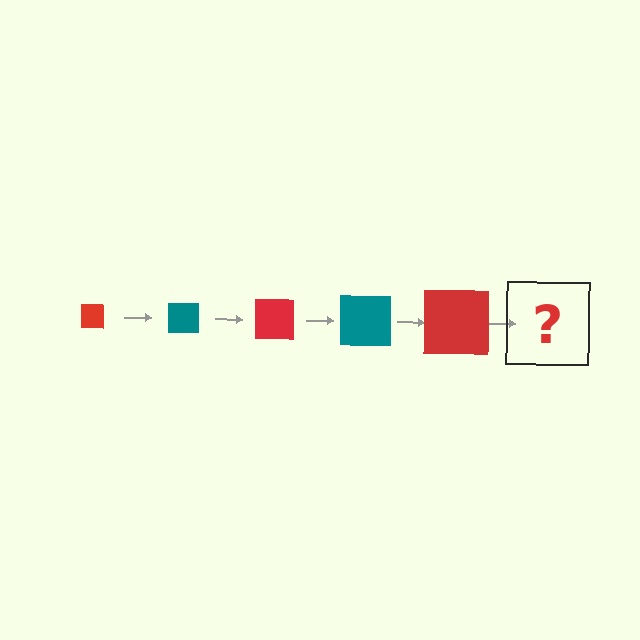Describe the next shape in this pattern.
It should be a teal square, larger than the previous one.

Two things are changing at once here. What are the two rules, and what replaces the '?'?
The two rules are that the square grows larger each step and the color cycles through red and teal. The '?' should be a teal square, larger than the previous one.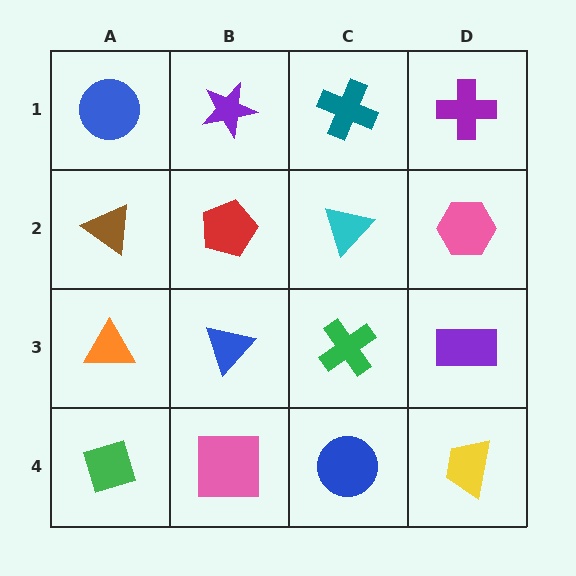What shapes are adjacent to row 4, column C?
A green cross (row 3, column C), a pink square (row 4, column B), a yellow trapezoid (row 4, column D).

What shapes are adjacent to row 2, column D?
A purple cross (row 1, column D), a purple rectangle (row 3, column D), a cyan triangle (row 2, column C).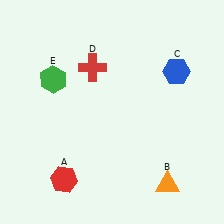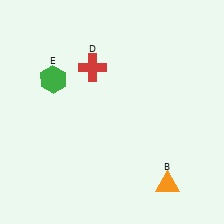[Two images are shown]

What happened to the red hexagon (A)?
The red hexagon (A) was removed in Image 2. It was in the bottom-left area of Image 1.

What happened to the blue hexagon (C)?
The blue hexagon (C) was removed in Image 2. It was in the top-right area of Image 1.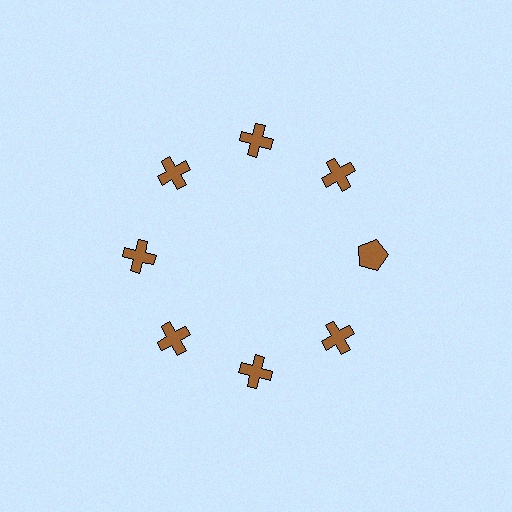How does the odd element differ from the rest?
It has a different shape: pentagon instead of cross.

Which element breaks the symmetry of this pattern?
The brown pentagon at roughly the 3 o'clock position breaks the symmetry. All other shapes are brown crosses.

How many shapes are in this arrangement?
There are 8 shapes arranged in a ring pattern.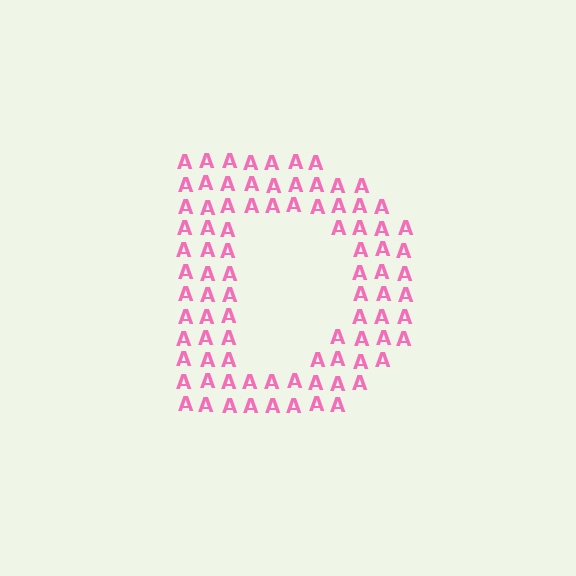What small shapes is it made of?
It is made of small letter A's.